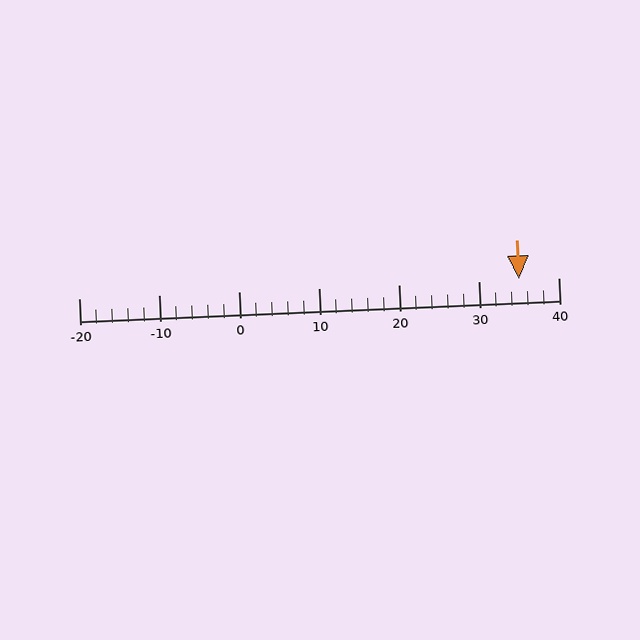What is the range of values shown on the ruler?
The ruler shows values from -20 to 40.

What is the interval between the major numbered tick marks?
The major tick marks are spaced 10 units apart.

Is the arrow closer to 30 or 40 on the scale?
The arrow is closer to 40.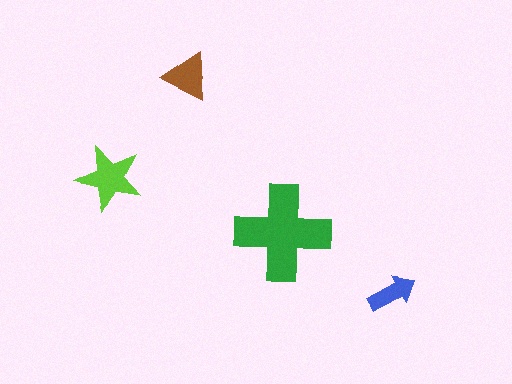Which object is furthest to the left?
The lime star is leftmost.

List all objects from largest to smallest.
The green cross, the lime star, the brown triangle, the blue arrow.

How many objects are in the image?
There are 4 objects in the image.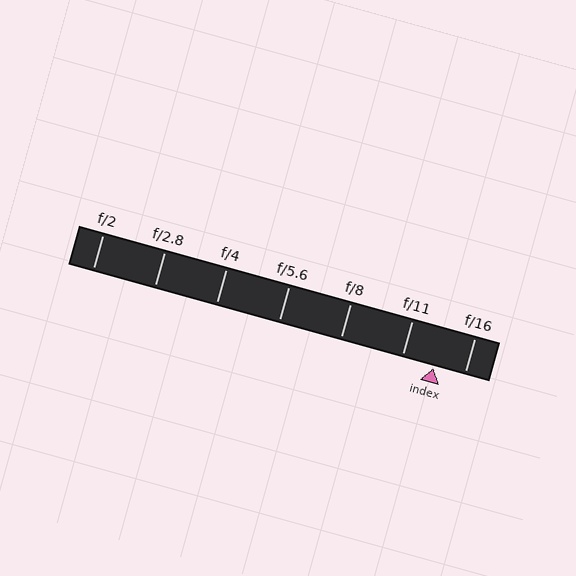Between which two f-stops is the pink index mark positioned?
The index mark is between f/11 and f/16.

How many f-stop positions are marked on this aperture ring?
There are 7 f-stop positions marked.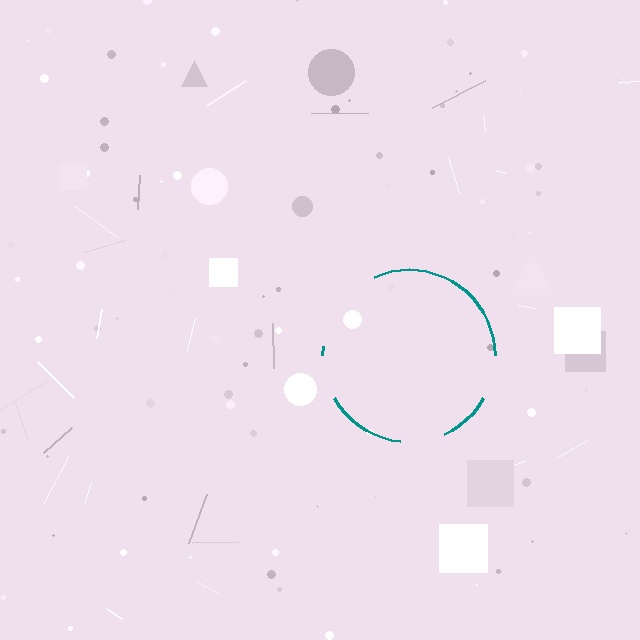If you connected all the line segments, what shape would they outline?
They would outline a circle.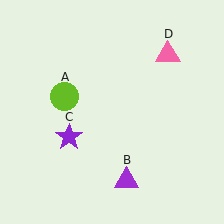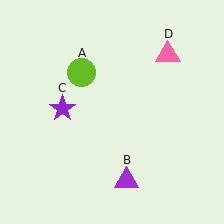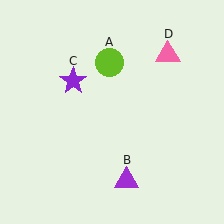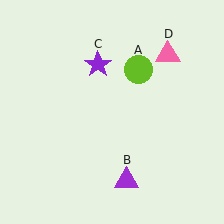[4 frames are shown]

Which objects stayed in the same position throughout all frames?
Purple triangle (object B) and pink triangle (object D) remained stationary.